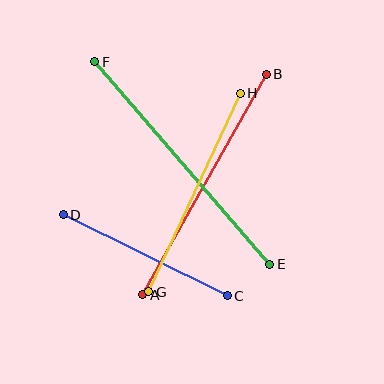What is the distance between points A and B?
The distance is approximately 253 pixels.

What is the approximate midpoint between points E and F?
The midpoint is at approximately (182, 163) pixels.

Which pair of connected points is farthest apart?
Points E and F are farthest apart.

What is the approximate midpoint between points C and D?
The midpoint is at approximately (145, 255) pixels.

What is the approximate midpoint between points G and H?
The midpoint is at approximately (195, 193) pixels.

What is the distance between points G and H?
The distance is approximately 219 pixels.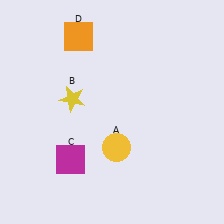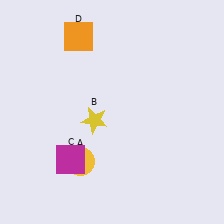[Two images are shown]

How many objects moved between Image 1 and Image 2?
2 objects moved between the two images.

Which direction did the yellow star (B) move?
The yellow star (B) moved right.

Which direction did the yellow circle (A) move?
The yellow circle (A) moved left.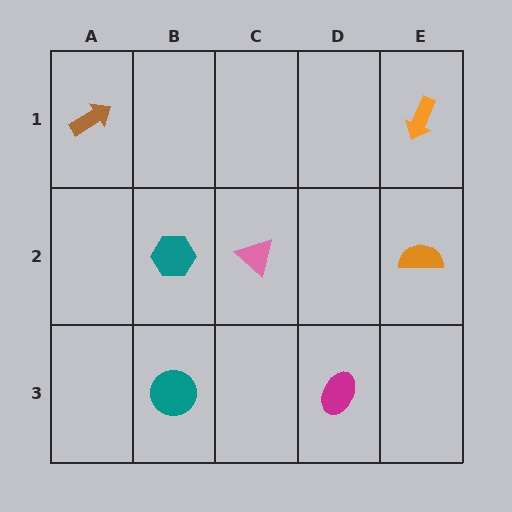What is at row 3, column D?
A magenta ellipse.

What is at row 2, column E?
An orange semicircle.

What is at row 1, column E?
An orange arrow.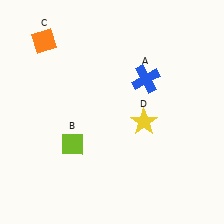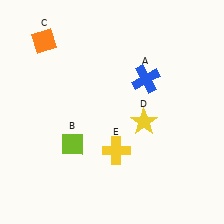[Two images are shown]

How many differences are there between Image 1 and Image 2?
There is 1 difference between the two images.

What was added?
A yellow cross (E) was added in Image 2.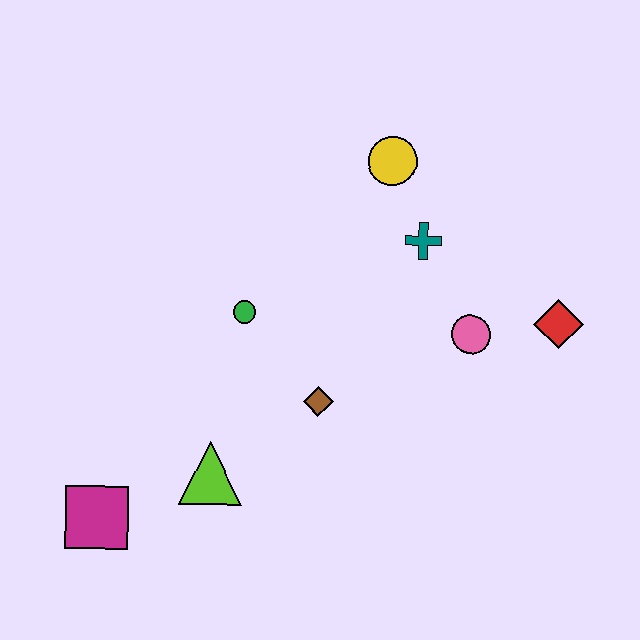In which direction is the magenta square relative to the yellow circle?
The magenta square is below the yellow circle.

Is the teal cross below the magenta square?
No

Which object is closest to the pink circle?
The red diamond is closest to the pink circle.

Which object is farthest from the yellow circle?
The magenta square is farthest from the yellow circle.